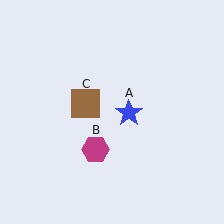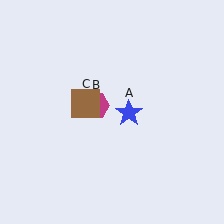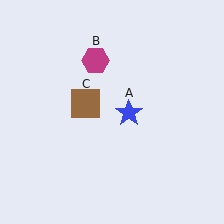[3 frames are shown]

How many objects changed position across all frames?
1 object changed position: magenta hexagon (object B).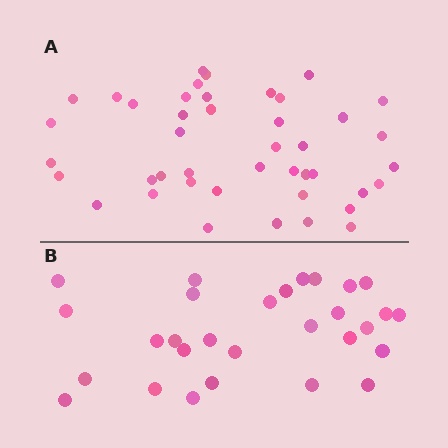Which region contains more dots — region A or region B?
Region A (the top region) has more dots.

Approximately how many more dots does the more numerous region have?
Region A has approximately 15 more dots than region B.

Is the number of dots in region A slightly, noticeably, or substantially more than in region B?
Region A has substantially more. The ratio is roughly 1.5 to 1.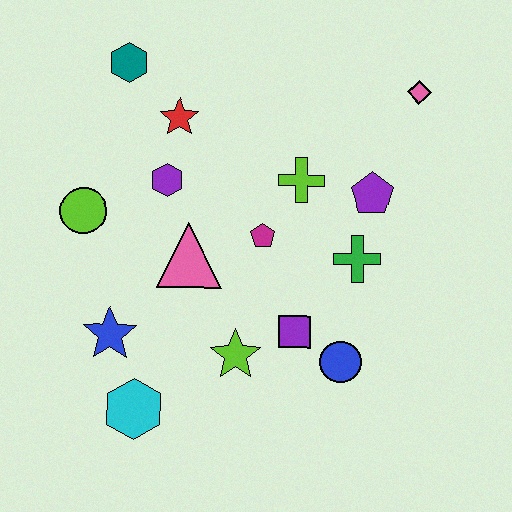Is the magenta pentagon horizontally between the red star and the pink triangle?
No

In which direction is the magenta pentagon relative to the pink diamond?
The magenta pentagon is to the left of the pink diamond.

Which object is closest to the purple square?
The blue circle is closest to the purple square.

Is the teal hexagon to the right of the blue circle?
No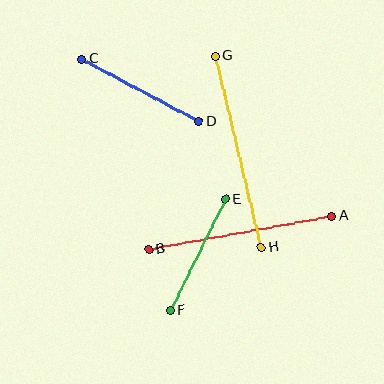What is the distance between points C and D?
The distance is approximately 133 pixels.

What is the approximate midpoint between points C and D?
The midpoint is at approximately (140, 90) pixels.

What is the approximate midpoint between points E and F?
The midpoint is at approximately (198, 255) pixels.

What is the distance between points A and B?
The distance is approximately 186 pixels.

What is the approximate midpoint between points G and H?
The midpoint is at approximately (238, 152) pixels.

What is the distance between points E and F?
The distance is approximately 124 pixels.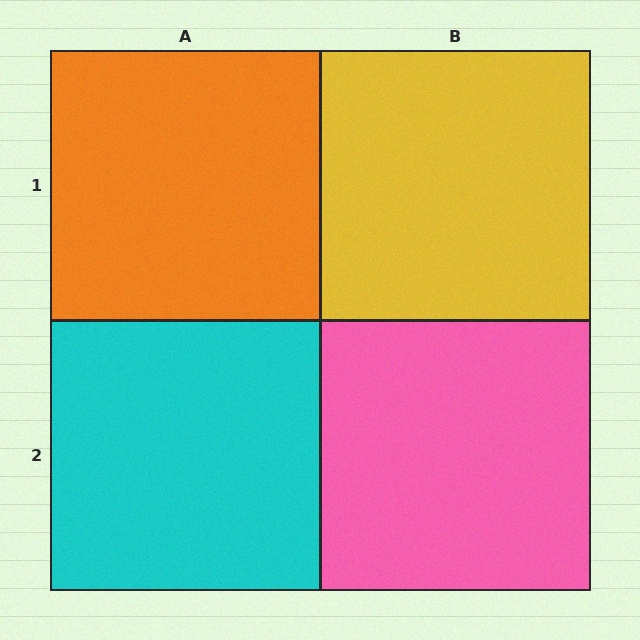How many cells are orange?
1 cell is orange.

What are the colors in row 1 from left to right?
Orange, yellow.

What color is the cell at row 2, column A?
Cyan.